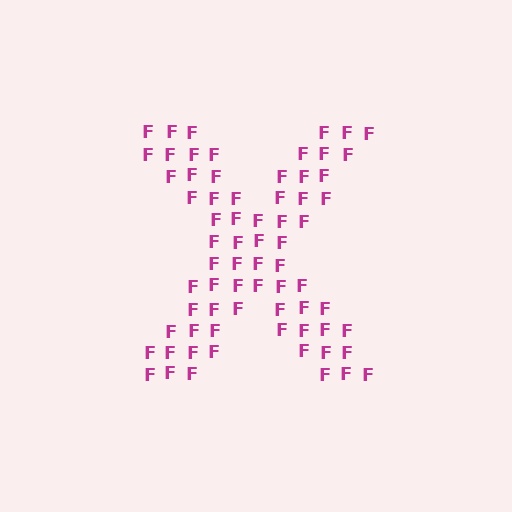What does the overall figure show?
The overall figure shows the letter X.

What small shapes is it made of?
It is made of small letter F's.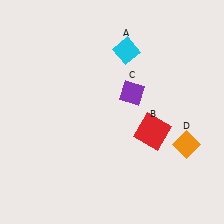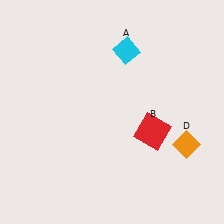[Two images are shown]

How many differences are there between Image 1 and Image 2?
There is 1 difference between the two images.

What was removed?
The purple diamond (C) was removed in Image 2.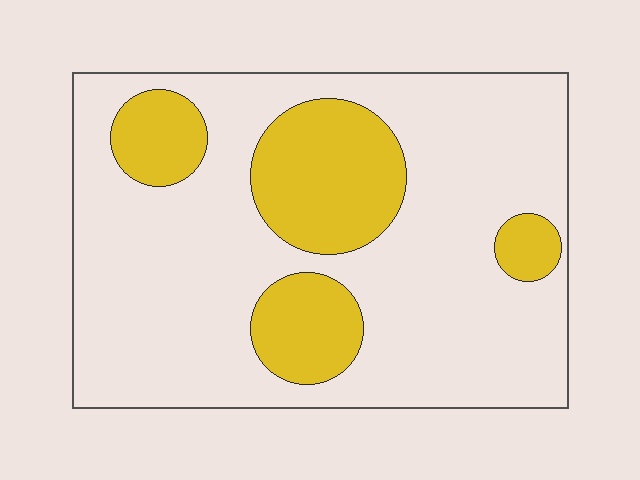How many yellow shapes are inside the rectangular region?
4.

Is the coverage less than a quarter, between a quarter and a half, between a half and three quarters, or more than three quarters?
Less than a quarter.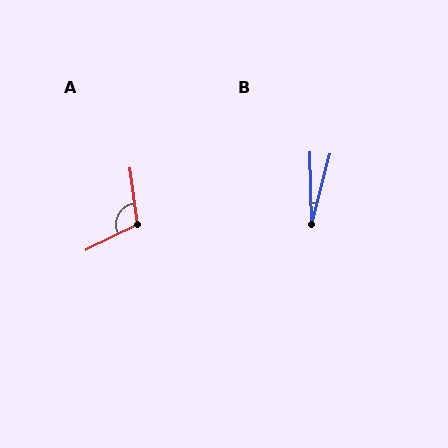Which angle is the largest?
A, at approximately 109 degrees.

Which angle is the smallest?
B, at approximately 16 degrees.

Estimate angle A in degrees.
Approximately 109 degrees.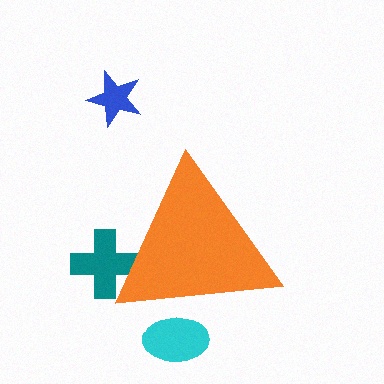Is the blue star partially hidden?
No, the blue star is fully visible.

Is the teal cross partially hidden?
Yes, the teal cross is partially hidden behind the orange triangle.